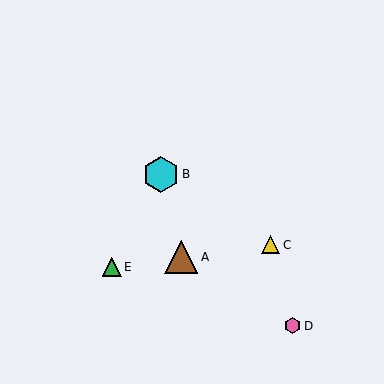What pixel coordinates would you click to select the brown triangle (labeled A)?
Click at (181, 257) to select the brown triangle A.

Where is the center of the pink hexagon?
The center of the pink hexagon is at (293, 326).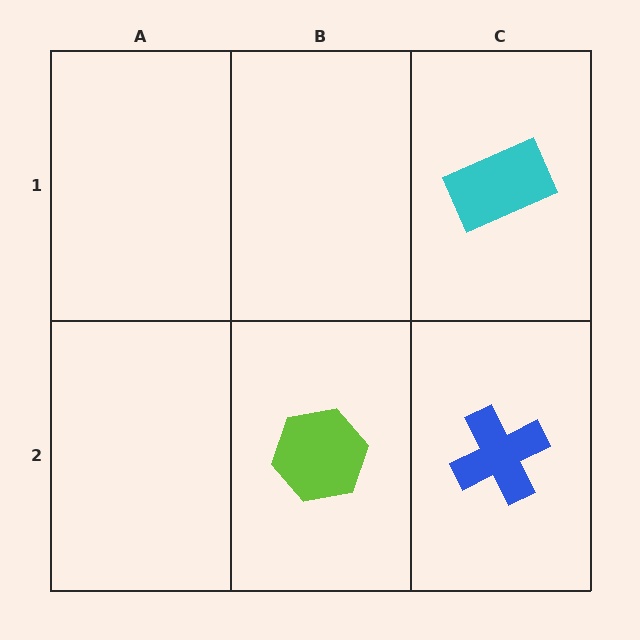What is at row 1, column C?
A cyan rectangle.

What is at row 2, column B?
A lime hexagon.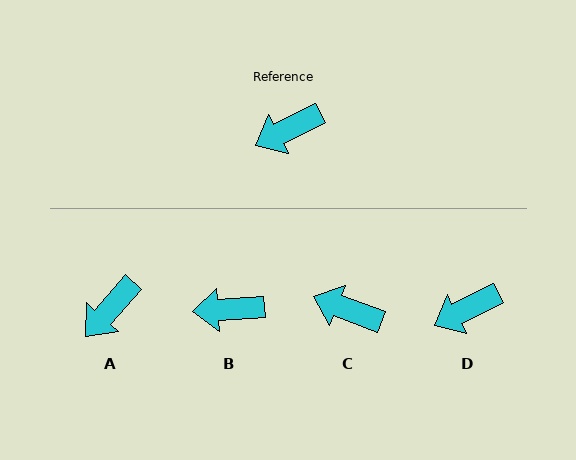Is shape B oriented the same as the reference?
No, it is off by about 23 degrees.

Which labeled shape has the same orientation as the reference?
D.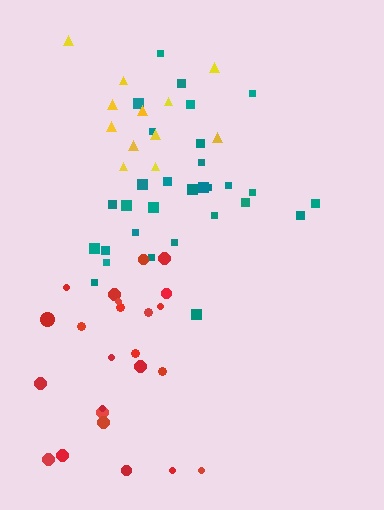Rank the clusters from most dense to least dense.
teal, yellow, red.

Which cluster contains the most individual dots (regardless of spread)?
Teal (30).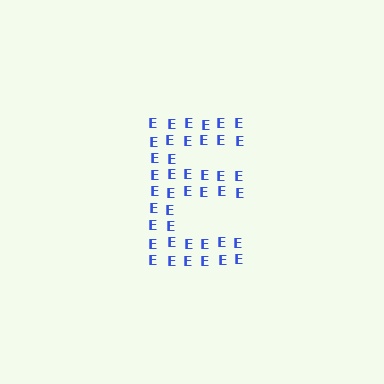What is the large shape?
The large shape is the letter E.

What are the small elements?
The small elements are letter E's.